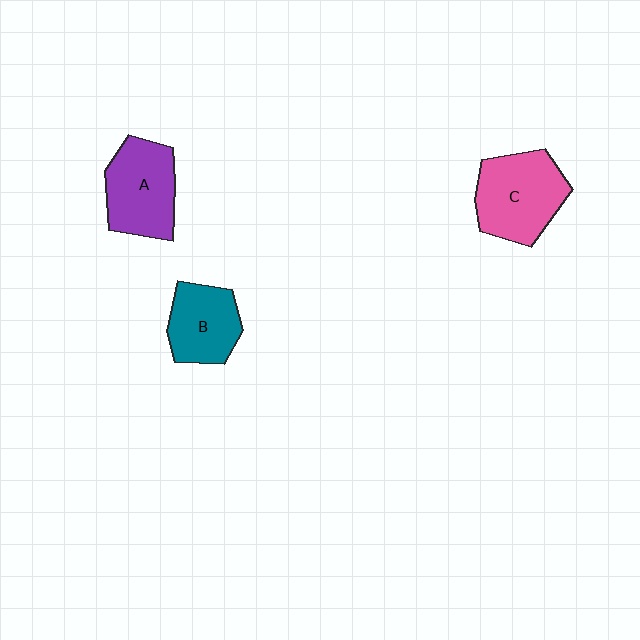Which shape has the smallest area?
Shape B (teal).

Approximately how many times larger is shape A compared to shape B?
Approximately 1.2 times.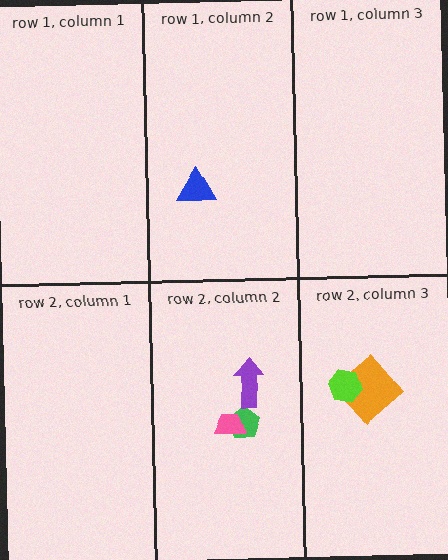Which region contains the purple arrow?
The row 2, column 2 region.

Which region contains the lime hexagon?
The row 2, column 3 region.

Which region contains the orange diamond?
The row 2, column 3 region.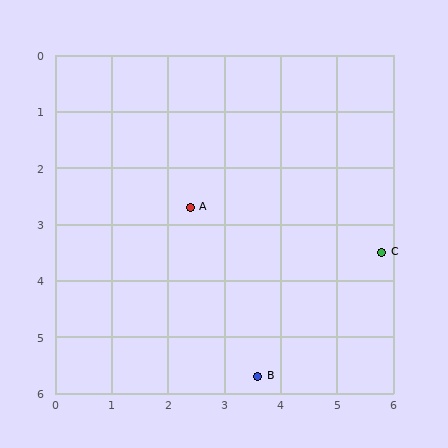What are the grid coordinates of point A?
Point A is at approximately (2.4, 2.7).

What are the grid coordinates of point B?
Point B is at approximately (3.6, 5.7).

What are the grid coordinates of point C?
Point C is at approximately (5.8, 3.5).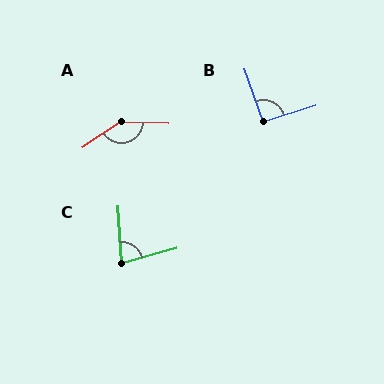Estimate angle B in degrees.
Approximately 93 degrees.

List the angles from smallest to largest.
C (78°), B (93°), A (145°).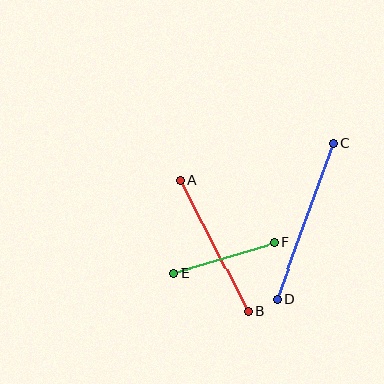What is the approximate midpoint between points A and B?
The midpoint is at approximately (214, 245) pixels.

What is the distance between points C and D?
The distance is approximately 166 pixels.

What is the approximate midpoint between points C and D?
The midpoint is at approximately (305, 221) pixels.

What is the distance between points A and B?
The distance is approximately 147 pixels.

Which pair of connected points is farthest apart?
Points C and D are farthest apart.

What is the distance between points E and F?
The distance is approximately 105 pixels.